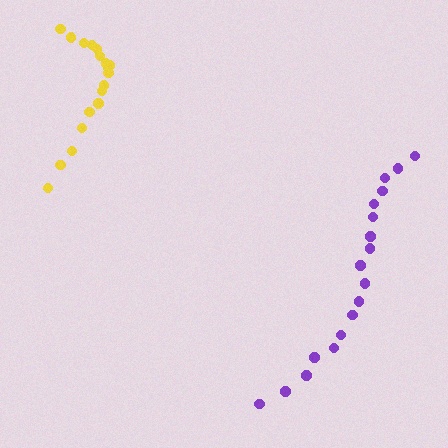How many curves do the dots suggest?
There are 2 distinct paths.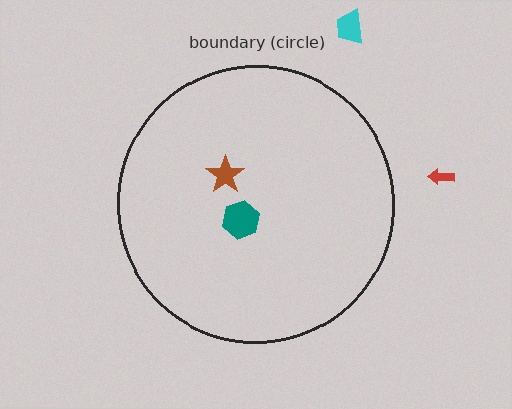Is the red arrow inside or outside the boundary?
Outside.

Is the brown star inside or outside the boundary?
Inside.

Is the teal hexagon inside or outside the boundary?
Inside.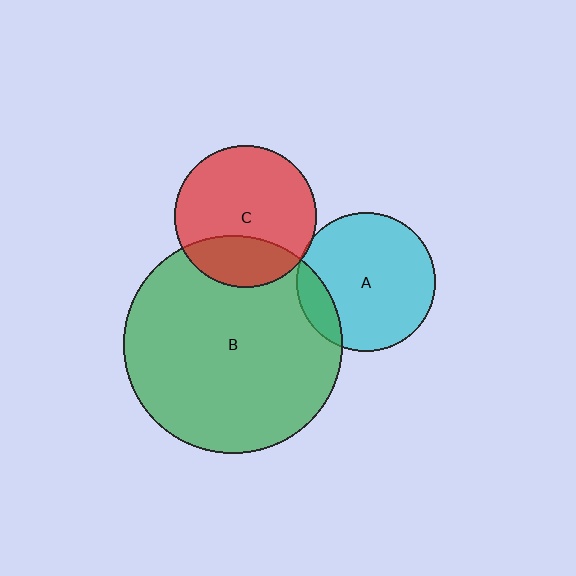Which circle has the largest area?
Circle B (green).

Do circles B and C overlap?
Yes.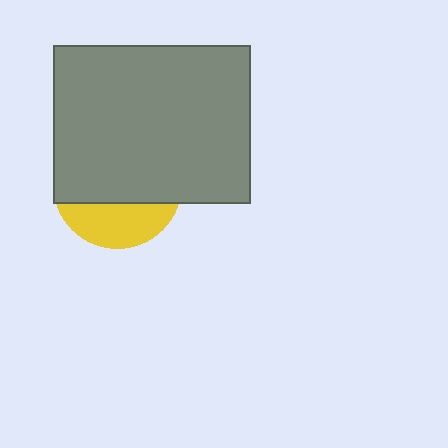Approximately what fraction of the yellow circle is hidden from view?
Roughly 68% of the yellow circle is hidden behind the gray rectangle.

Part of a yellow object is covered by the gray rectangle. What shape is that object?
It is a circle.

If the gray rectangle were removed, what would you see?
You would see the complete yellow circle.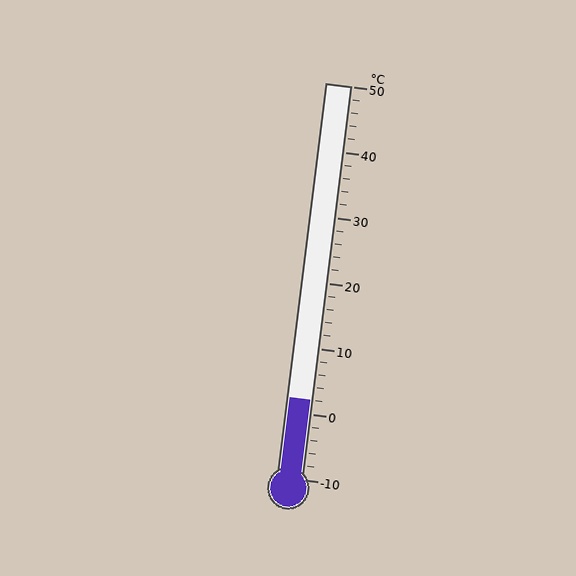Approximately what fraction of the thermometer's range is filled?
The thermometer is filled to approximately 20% of its range.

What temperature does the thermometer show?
The thermometer shows approximately 2°C.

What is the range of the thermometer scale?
The thermometer scale ranges from -10°C to 50°C.